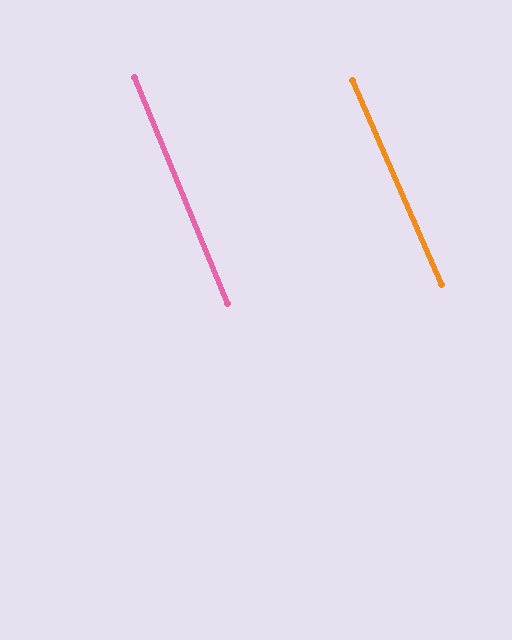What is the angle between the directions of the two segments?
Approximately 1 degree.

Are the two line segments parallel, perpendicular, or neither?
Parallel — their directions differ by only 1.3°.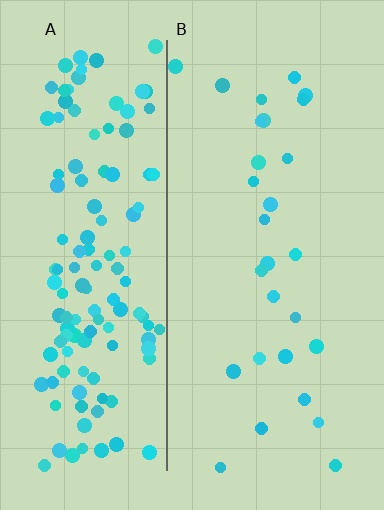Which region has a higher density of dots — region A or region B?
A (the left).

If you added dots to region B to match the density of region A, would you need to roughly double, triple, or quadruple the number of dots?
Approximately quadruple.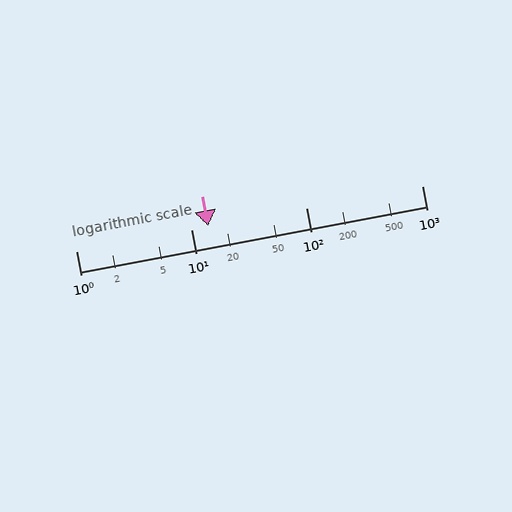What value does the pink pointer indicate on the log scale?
The pointer indicates approximately 14.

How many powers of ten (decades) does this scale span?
The scale spans 3 decades, from 1 to 1000.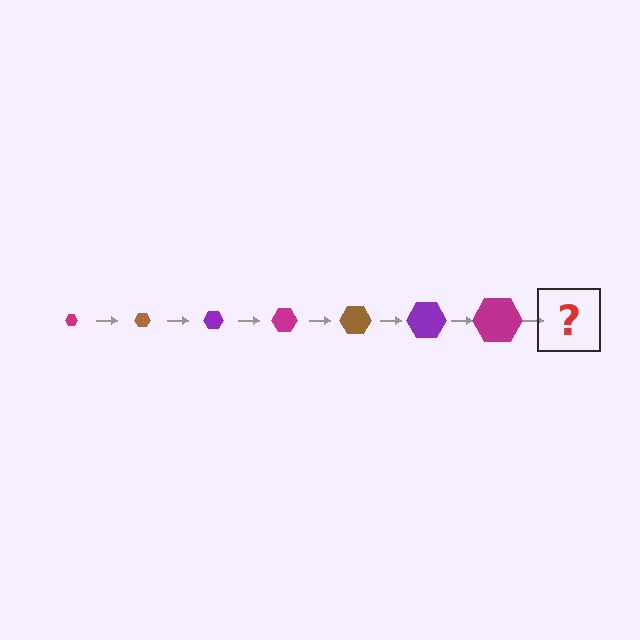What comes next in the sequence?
The next element should be a brown hexagon, larger than the previous one.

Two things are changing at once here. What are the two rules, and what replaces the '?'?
The two rules are that the hexagon grows larger each step and the color cycles through magenta, brown, and purple. The '?' should be a brown hexagon, larger than the previous one.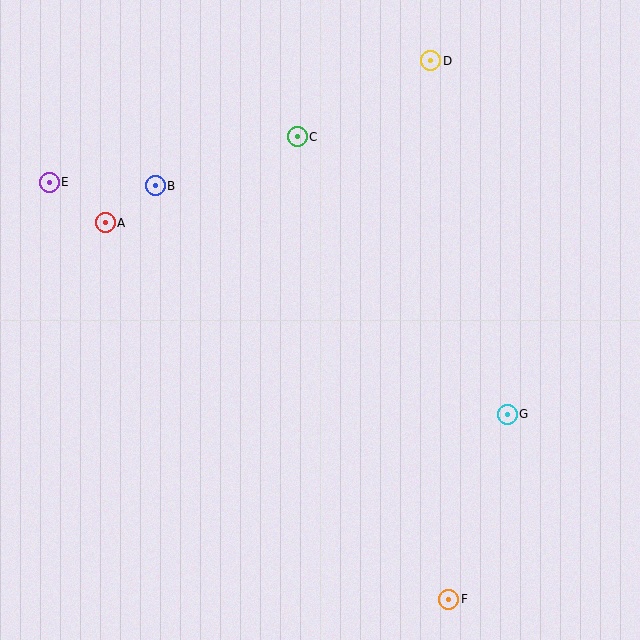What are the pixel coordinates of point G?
Point G is at (507, 414).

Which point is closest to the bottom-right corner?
Point F is closest to the bottom-right corner.